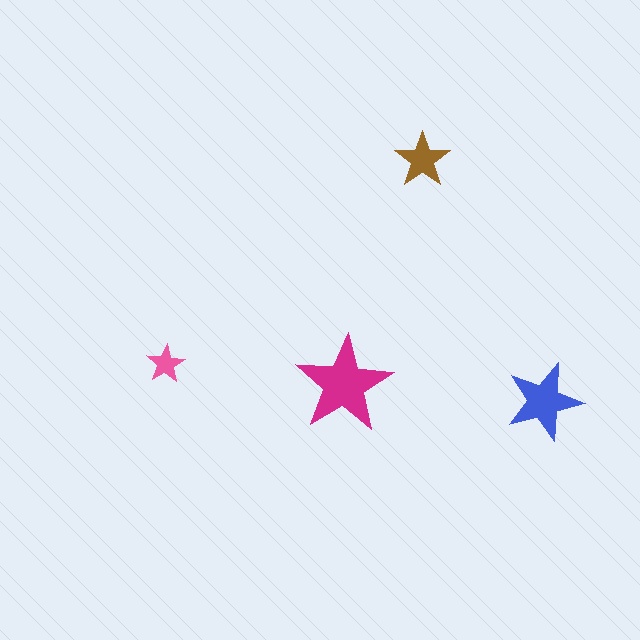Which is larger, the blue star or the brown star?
The blue one.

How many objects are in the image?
There are 4 objects in the image.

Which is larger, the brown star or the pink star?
The brown one.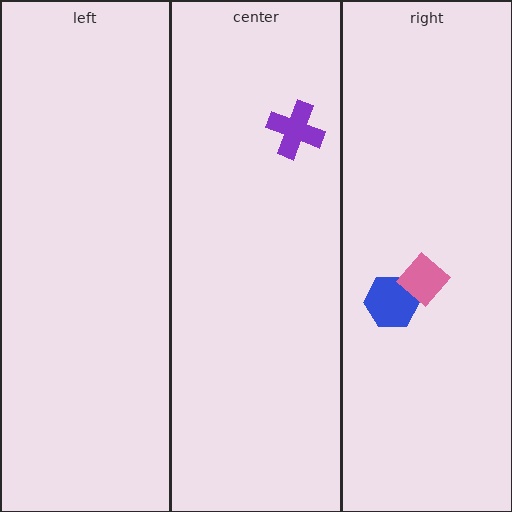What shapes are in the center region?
The purple cross.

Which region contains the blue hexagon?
The right region.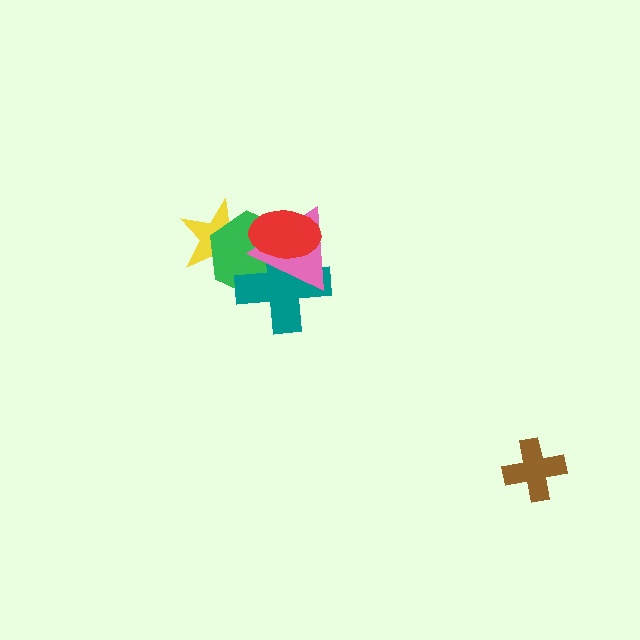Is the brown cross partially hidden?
No, no other shape covers it.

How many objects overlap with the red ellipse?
4 objects overlap with the red ellipse.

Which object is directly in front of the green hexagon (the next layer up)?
The teal cross is directly in front of the green hexagon.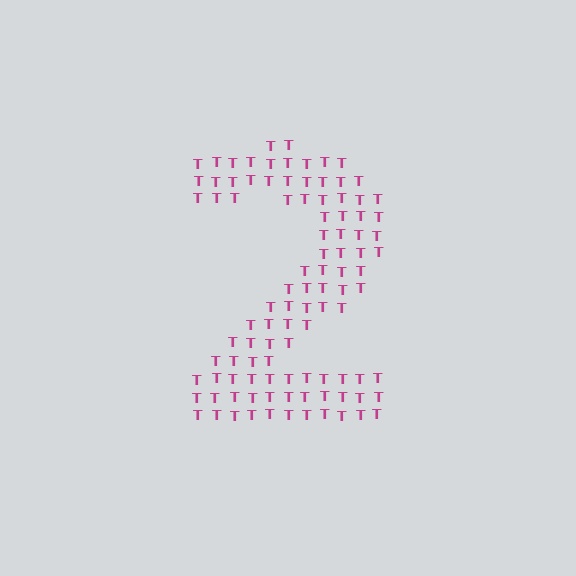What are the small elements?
The small elements are letter T's.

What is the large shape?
The large shape is the digit 2.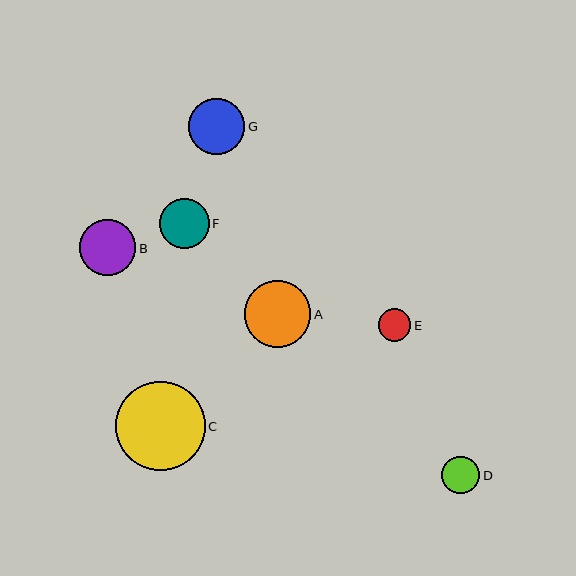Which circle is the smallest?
Circle E is the smallest with a size of approximately 33 pixels.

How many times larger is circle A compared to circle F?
Circle A is approximately 1.3 times the size of circle F.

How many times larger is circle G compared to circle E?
Circle G is approximately 1.7 times the size of circle E.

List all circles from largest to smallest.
From largest to smallest: C, A, G, B, F, D, E.